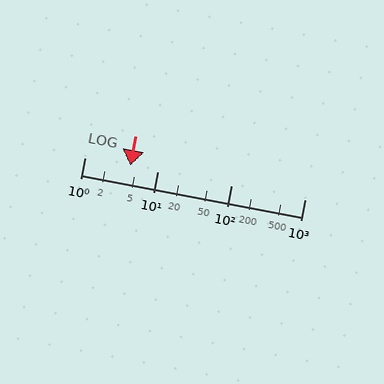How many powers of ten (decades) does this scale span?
The scale spans 3 decades, from 1 to 1000.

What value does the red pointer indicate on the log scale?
The pointer indicates approximately 4.2.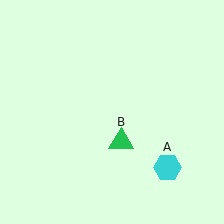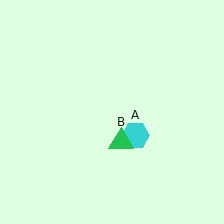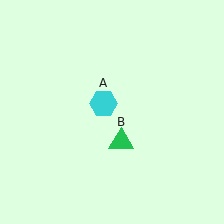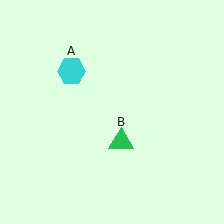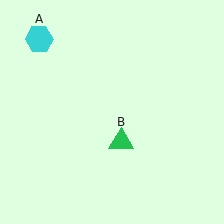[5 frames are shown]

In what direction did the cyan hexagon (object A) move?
The cyan hexagon (object A) moved up and to the left.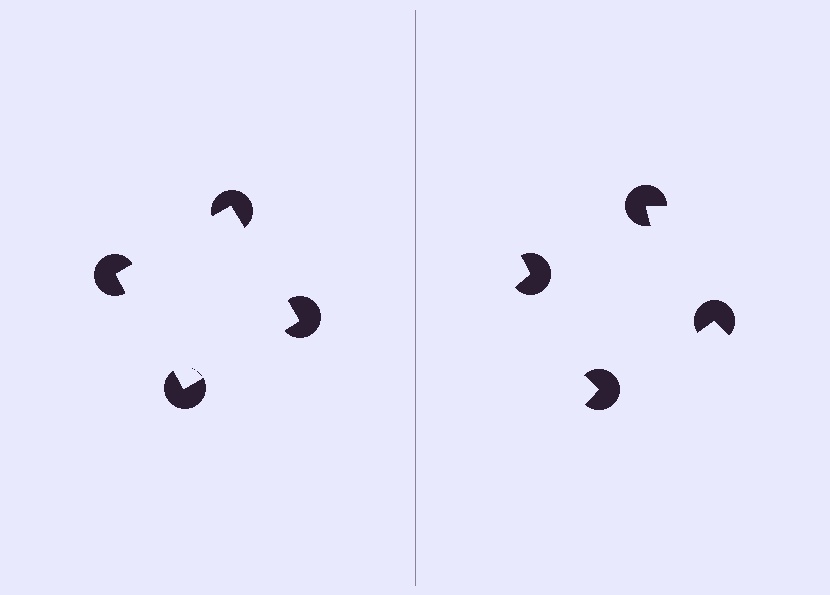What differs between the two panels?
The pac-man discs are positioned identically on both sides; only the wedge orientations differ. On the left they align to a square; on the right they are misaligned.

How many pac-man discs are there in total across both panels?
8 — 4 on each side.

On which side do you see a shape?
An illusory square appears on the left side. On the right side the wedge cuts are rotated, so no coherent shape forms.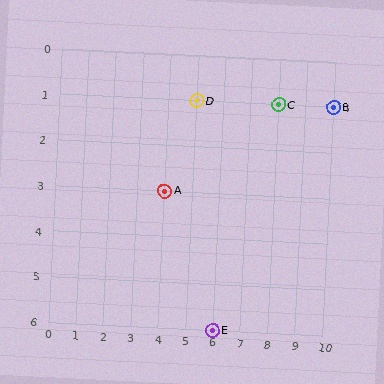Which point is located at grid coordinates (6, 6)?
Point E is at (6, 6).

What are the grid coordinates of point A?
Point A is at grid coordinates (4, 3).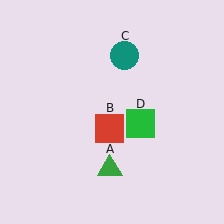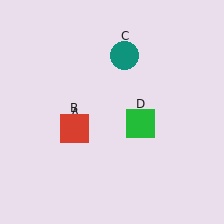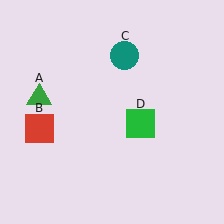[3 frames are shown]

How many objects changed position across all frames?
2 objects changed position: green triangle (object A), red square (object B).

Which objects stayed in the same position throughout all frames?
Teal circle (object C) and green square (object D) remained stationary.